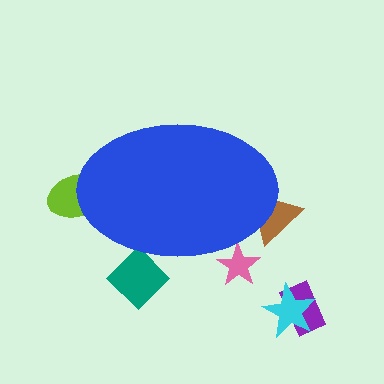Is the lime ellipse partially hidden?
Yes, the lime ellipse is partially hidden behind the blue ellipse.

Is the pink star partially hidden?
Yes, the pink star is partially hidden behind the blue ellipse.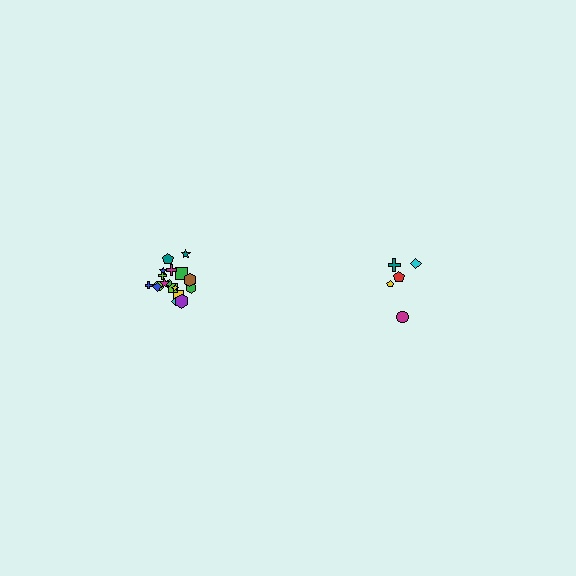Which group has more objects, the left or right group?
The left group.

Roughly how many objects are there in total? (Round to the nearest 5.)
Roughly 25 objects in total.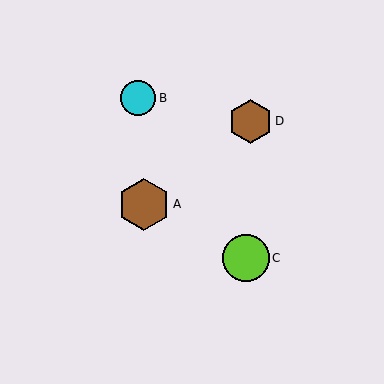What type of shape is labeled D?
Shape D is a brown hexagon.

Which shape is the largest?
The brown hexagon (labeled A) is the largest.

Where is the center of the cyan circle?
The center of the cyan circle is at (138, 98).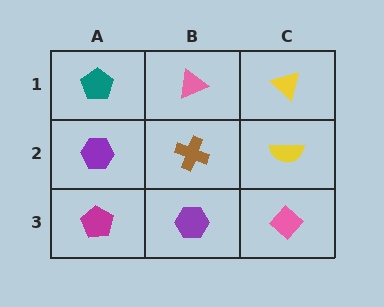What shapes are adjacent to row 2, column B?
A pink triangle (row 1, column B), a purple hexagon (row 3, column B), a purple hexagon (row 2, column A), a yellow semicircle (row 2, column C).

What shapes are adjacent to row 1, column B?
A brown cross (row 2, column B), a teal pentagon (row 1, column A), a yellow triangle (row 1, column C).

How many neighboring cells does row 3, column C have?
2.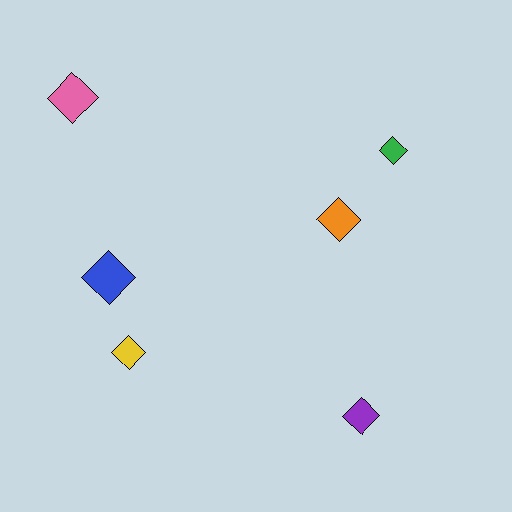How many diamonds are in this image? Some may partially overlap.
There are 6 diamonds.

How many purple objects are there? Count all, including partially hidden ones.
There is 1 purple object.